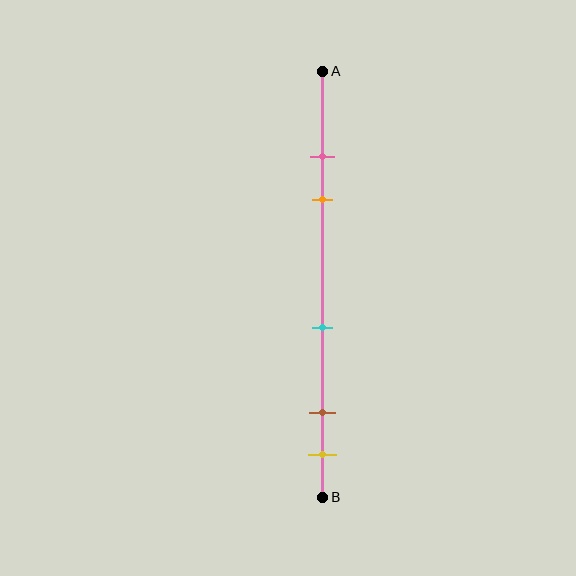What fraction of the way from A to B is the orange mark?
The orange mark is approximately 30% (0.3) of the way from A to B.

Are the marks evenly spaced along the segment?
No, the marks are not evenly spaced.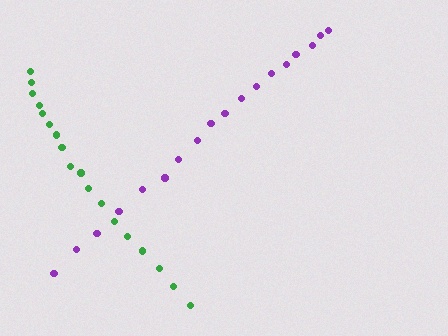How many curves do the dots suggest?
There are 2 distinct paths.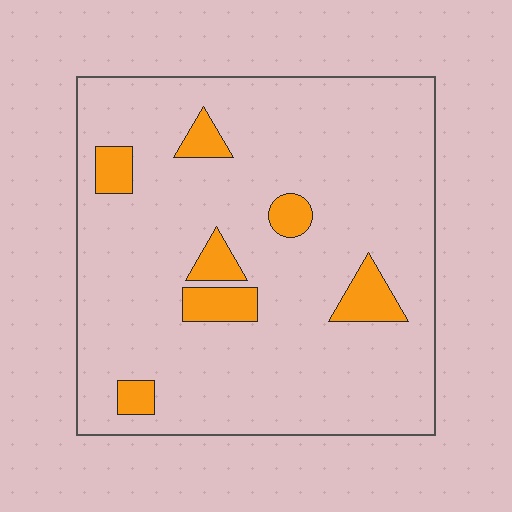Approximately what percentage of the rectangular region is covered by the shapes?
Approximately 10%.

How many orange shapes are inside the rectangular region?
7.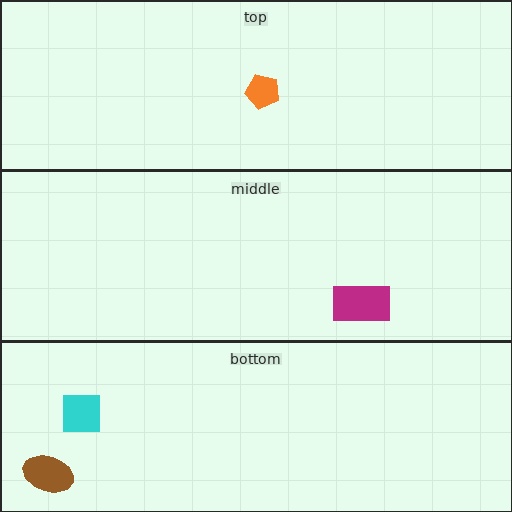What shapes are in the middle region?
The magenta rectangle.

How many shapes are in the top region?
1.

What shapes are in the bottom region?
The brown ellipse, the cyan square.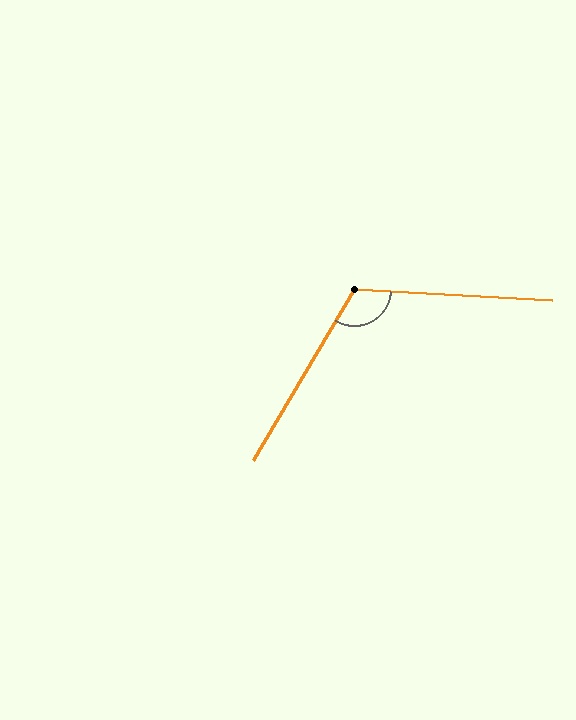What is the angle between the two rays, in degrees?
Approximately 118 degrees.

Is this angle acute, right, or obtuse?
It is obtuse.